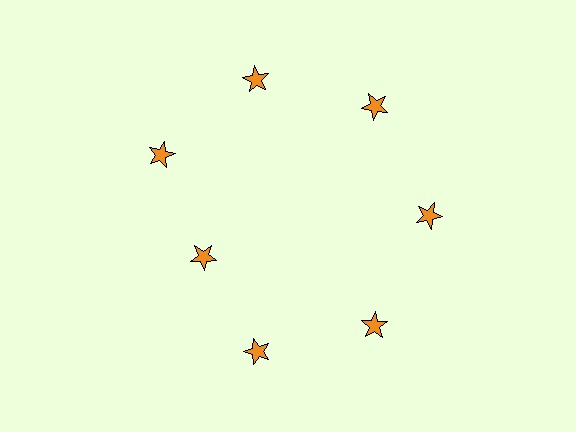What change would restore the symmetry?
The symmetry would be restored by moving it outward, back onto the ring so that all 7 stars sit at equal angles and equal distance from the center.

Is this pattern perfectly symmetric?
No. The 7 orange stars are arranged in a ring, but one element near the 8 o'clock position is pulled inward toward the center, breaking the 7-fold rotational symmetry.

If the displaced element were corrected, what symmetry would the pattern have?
It would have 7-fold rotational symmetry — the pattern would map onto itself every 51 degrees.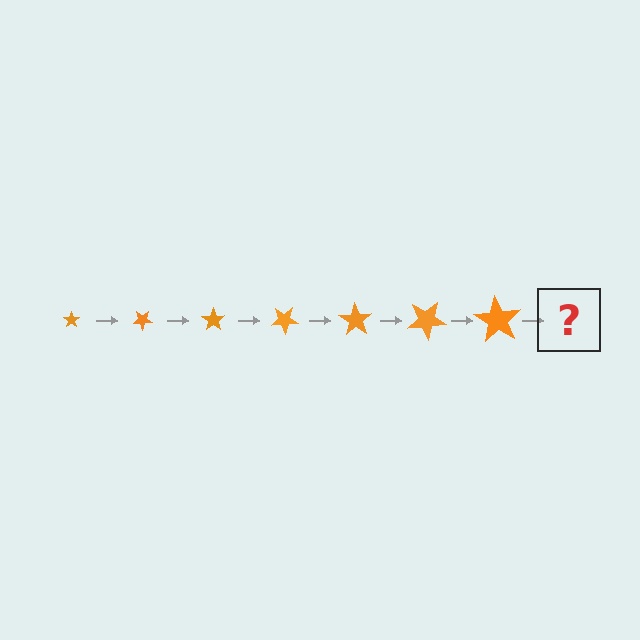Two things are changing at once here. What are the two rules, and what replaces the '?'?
The two rules are that the star grows larger each step and it rotates 35 degrees each step. The '?' should be a star, larger than the previous one and rotated 245 degrees from the start.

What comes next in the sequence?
The next element should be a star, larger than the previous one and rotated 245 degrees from the start.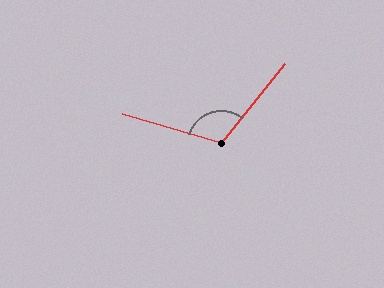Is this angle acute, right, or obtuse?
It is obtuse.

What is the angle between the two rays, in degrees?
Approximately 113 degrees.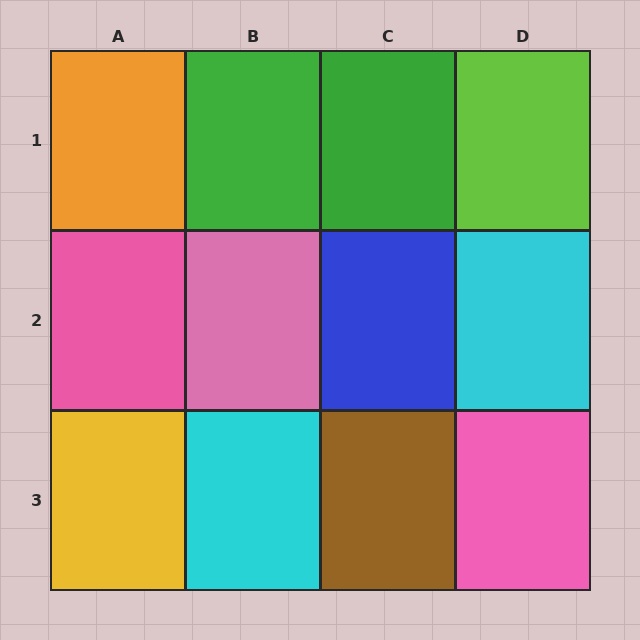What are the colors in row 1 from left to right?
Orange, green, green, lime.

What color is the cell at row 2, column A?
Pink.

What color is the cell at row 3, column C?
Brown.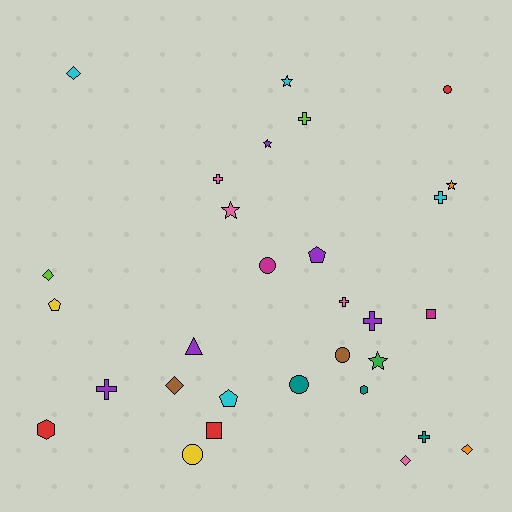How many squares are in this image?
There are 2 squares.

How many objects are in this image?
There are 30 objects.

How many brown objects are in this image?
There are 2 brown objects.